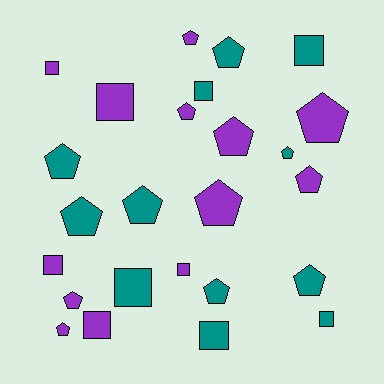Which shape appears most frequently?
Pentagon, with 15 objects.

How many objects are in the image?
There are 25 objects.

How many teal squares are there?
There are 5 teal squares.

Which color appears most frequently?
Purple, with 13 objects.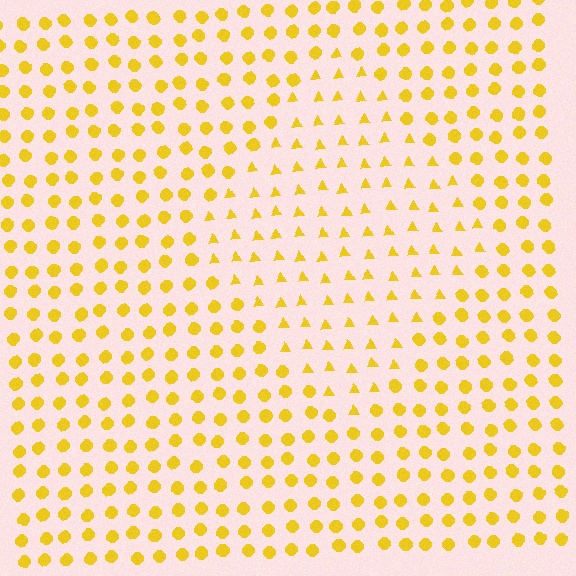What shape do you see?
I see a diamond.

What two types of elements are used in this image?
The image uses triangles inside the diamond region and circles outside it.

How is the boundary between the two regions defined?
The boundary is defined by a change in element shape: triangles inside vs. circles outside. All elements share the same color and spacing.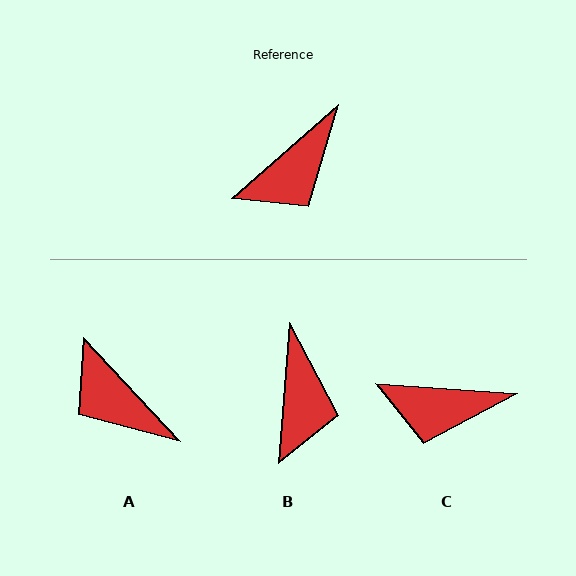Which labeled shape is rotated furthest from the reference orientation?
A, about 88 degrees away.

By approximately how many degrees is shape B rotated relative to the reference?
Approximately 44 degrees counter-clockwise.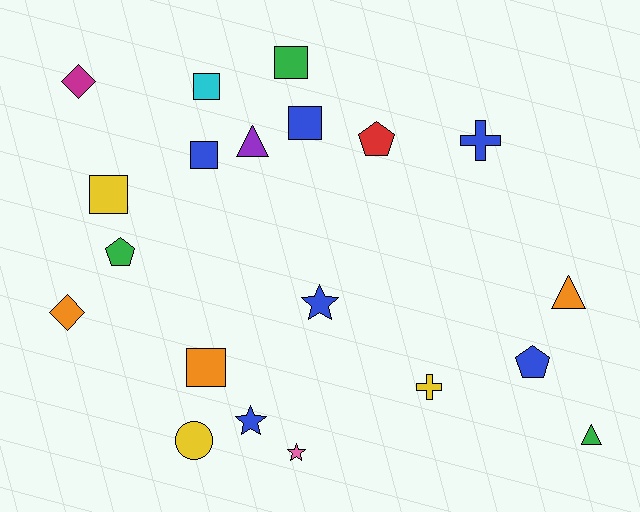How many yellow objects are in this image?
There are 3 yellow objects.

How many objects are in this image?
There are 20 objects.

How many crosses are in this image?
There are 2 crosses.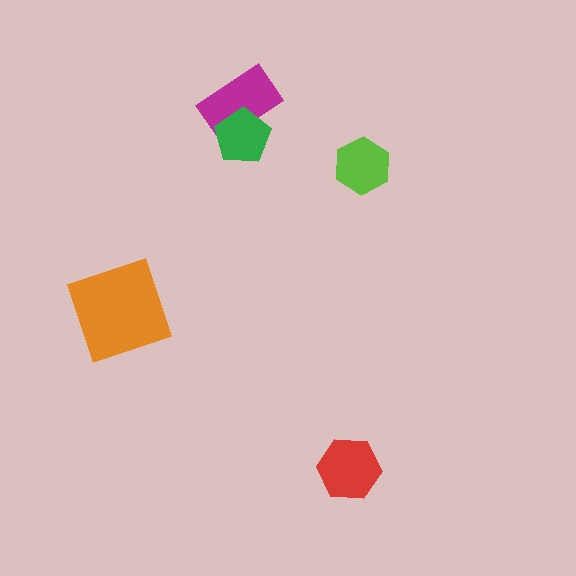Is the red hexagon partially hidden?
No, no other shape covers it.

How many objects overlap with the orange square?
0 objects overlap with the orange square.